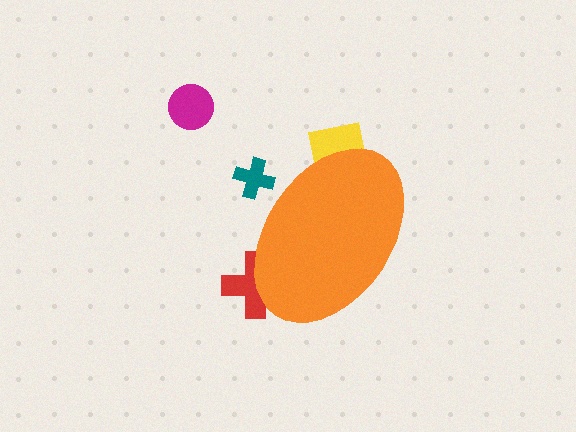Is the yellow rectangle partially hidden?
Yes, the yellow rectangle is partially hidden behind the orange ellipse.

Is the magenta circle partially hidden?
No, the magenta circle is fully visible.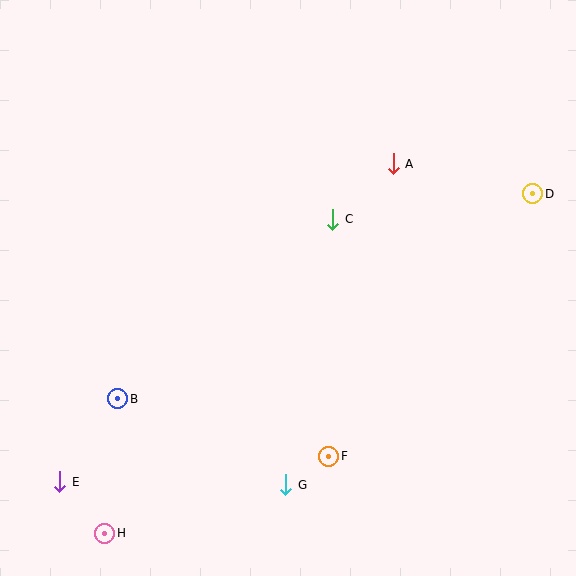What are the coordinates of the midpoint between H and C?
The midpoint between H and C is at (219, 376).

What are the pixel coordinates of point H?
Point H is at (105, 533).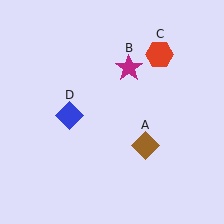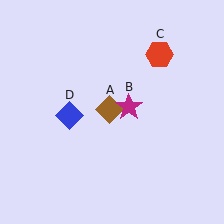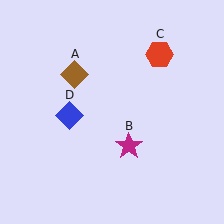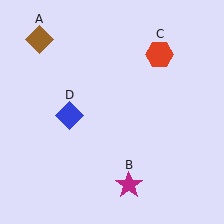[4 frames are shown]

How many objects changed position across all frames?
2 objects changed position: brown diamond (object A), magenta star (object B).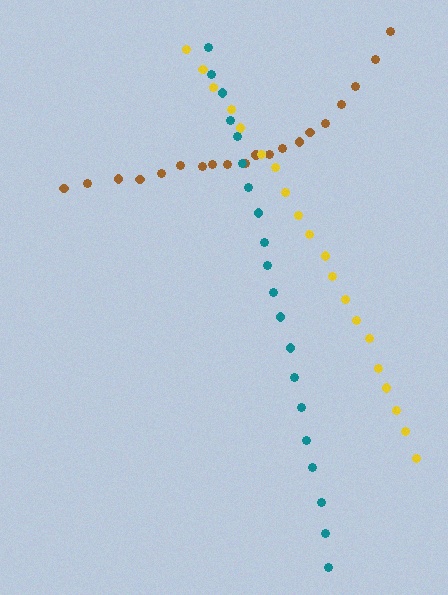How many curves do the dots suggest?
There are 3 distinct paths.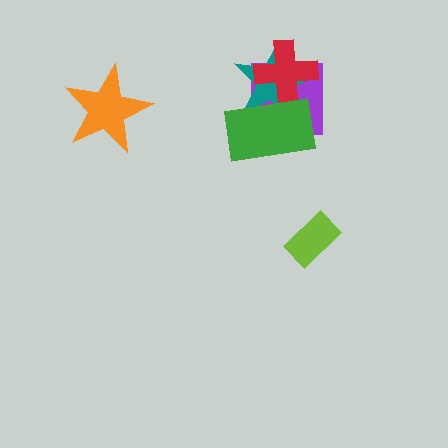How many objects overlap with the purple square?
3 objects overlap with the purple square.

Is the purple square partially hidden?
Yes, it is partially covered by another shape.